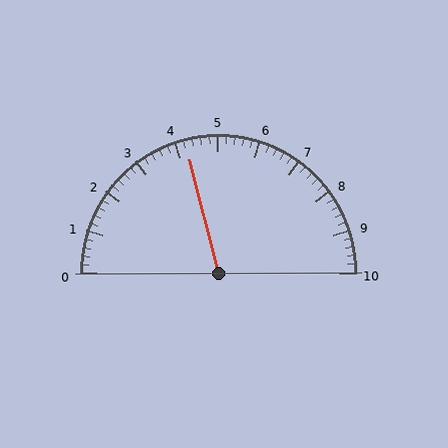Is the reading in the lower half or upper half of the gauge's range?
The reading is in the lower half of the range (0 to 10).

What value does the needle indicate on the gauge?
The needle indicates approximately 4.2.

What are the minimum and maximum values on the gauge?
The gauge ranges from 0 to 10.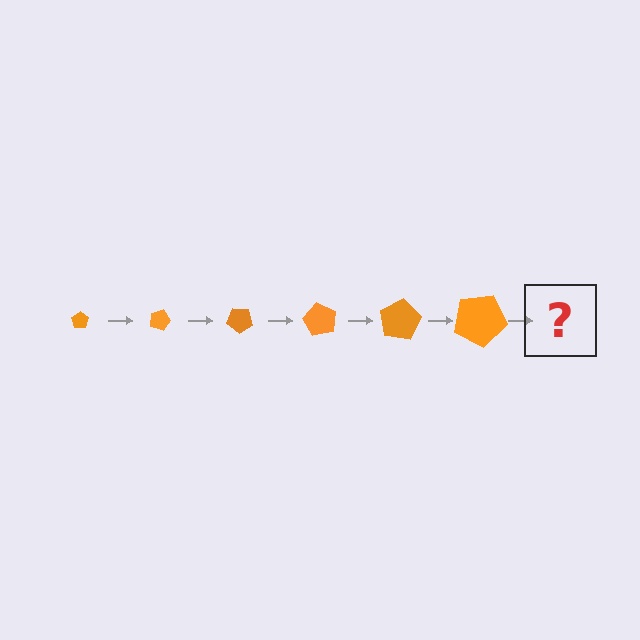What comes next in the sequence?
The next element should be a pentagon, larger than the previous one and rotated 120 degrees from the start.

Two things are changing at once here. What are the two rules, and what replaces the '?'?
The two rules are that the pentagon grows larger each step and it rotates 20 degrees each step. The '?' should be a pentagon, larger than the previous one and rotated 120 degrees from the start.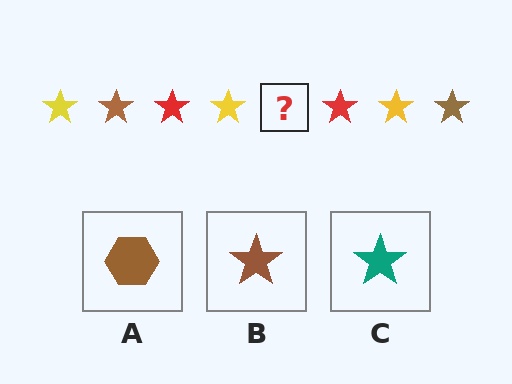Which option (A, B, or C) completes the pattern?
B.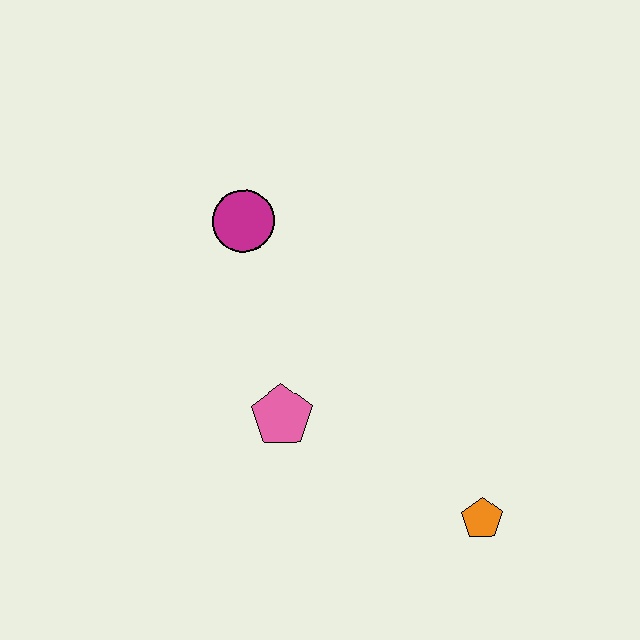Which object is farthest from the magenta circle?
The orange pentagon is farthest from the magenta circle.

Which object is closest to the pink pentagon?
The magenta circle is closest to the pink pentagon.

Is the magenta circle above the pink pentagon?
Yes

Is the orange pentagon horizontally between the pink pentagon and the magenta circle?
No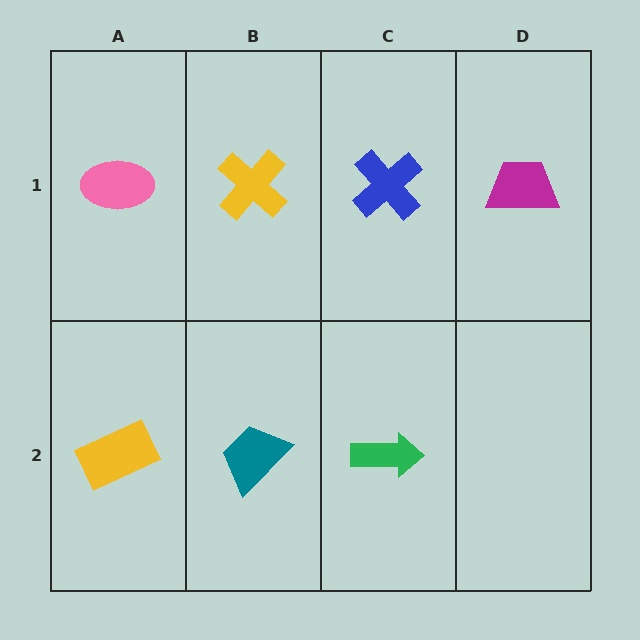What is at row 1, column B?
A yellow cross.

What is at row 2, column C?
A green arrow.